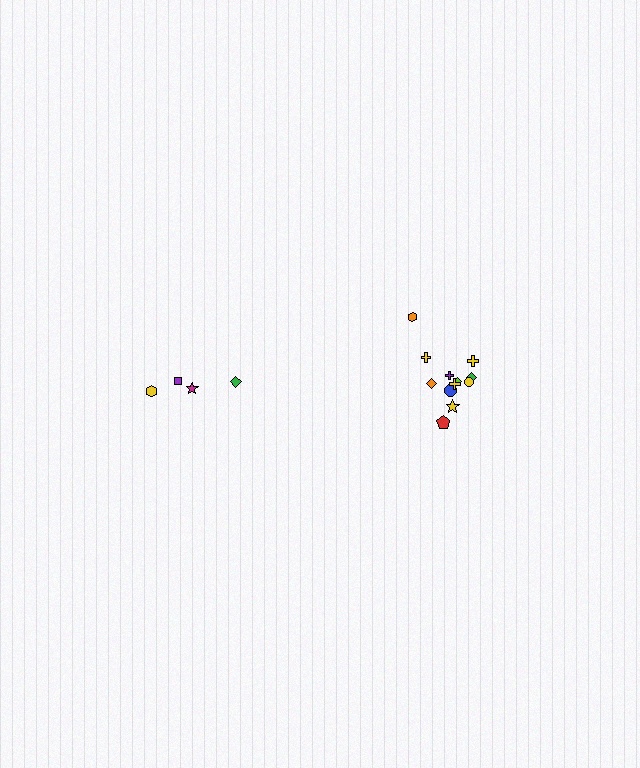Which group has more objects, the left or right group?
The right group.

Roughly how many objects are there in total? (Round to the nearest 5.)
Roughly 15 objects in total.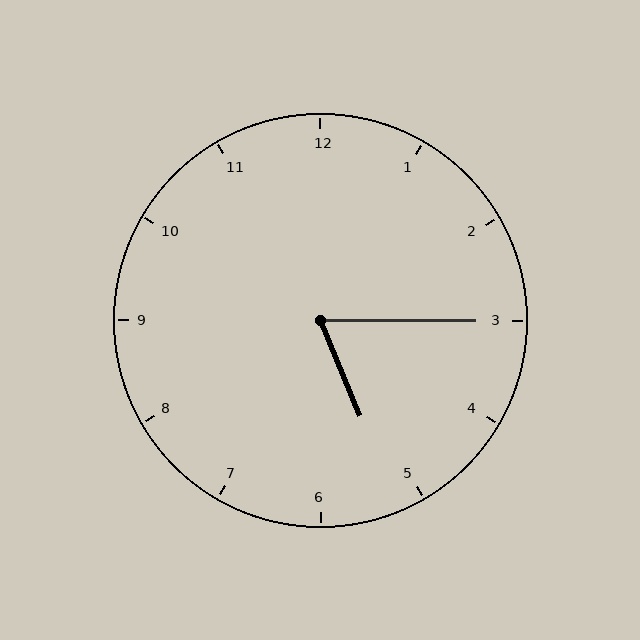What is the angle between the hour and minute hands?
Approximately 68 degrees.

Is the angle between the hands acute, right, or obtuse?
It is acute.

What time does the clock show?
5:15.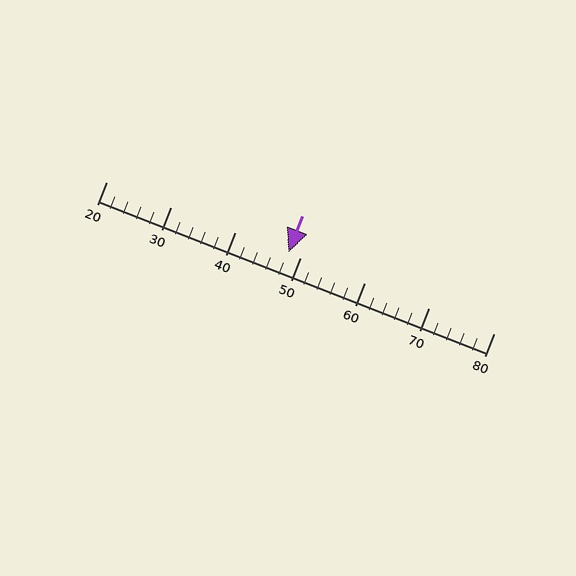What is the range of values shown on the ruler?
The ruler shows values from 20 to 80.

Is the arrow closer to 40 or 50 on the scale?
The arrow is closer to 50.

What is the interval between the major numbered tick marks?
The major tick marks are spaced 10 units apart.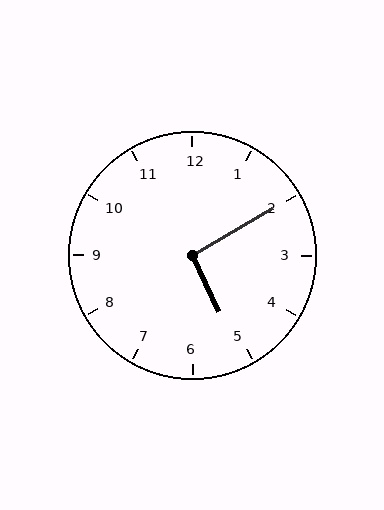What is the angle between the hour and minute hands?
Approximately 95 degrees.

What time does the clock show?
5:10.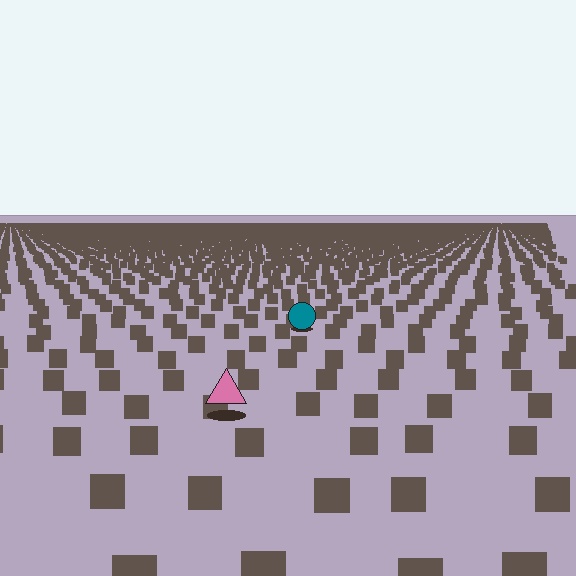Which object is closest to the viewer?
The pink triangle is closest. The texture marks near it are larger and more spread out.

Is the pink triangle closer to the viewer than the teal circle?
Yes. The pink triangle is closer — you can tell from the texture gradient: the ground texture is coarser near it.